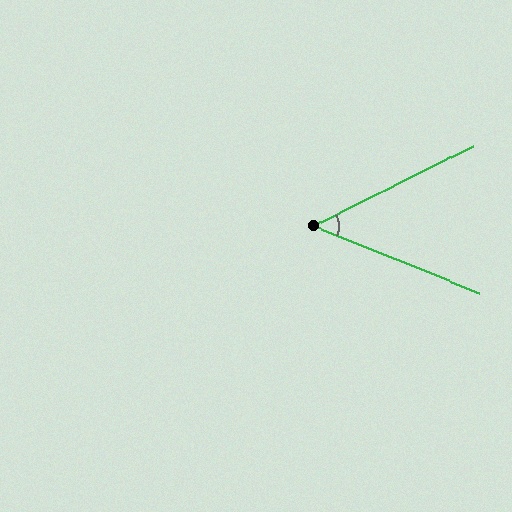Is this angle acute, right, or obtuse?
It is acute.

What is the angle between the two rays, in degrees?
Approximately 49 degrees.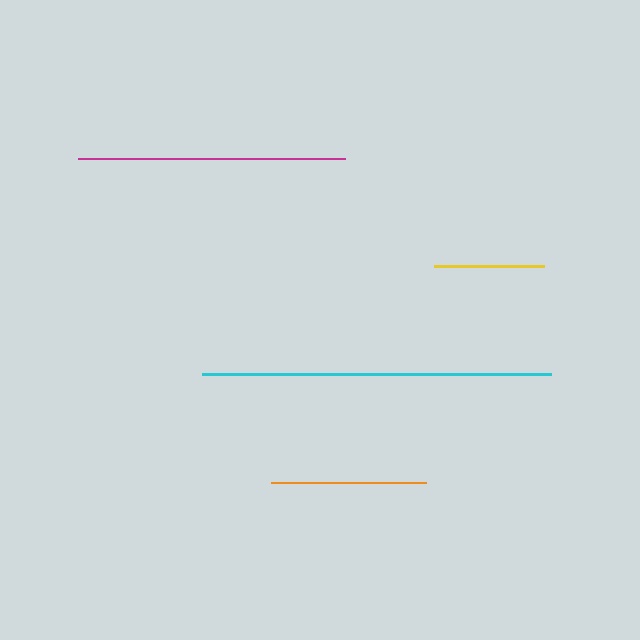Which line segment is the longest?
The cyan line is the longest at approximately 349 pixels.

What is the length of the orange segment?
The orange segment is approximately 155 pixels long.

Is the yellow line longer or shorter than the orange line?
The orange line is longer than the yellow line.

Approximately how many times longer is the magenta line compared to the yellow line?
The magenta line is approximately 2.4 times the length of the yellow line.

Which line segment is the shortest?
The yellow line is the shortest at approximately 109 pixels.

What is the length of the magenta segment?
The magenta segment is approximately 267 pixels long.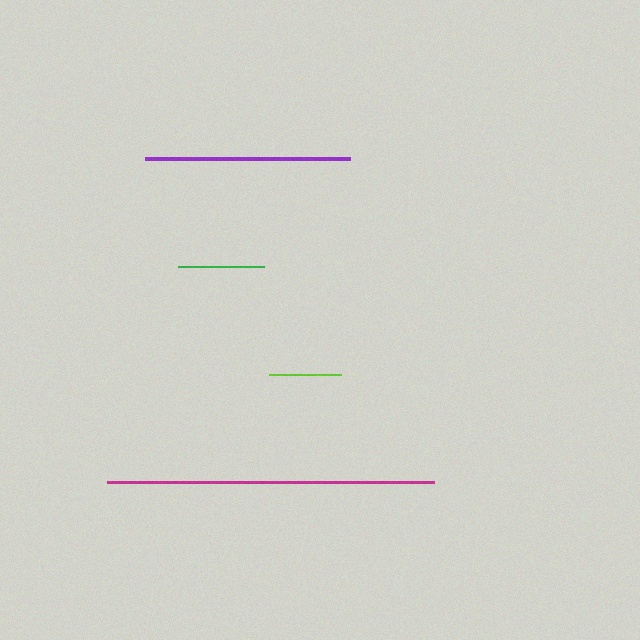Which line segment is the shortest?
The lime line is the shortest at approximately 72 pixels.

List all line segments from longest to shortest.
From longest to shortest: magenta, purple, green, lime.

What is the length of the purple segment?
The purple segment is approximately 205 pixels long.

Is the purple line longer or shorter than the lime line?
The purple line is longer than the lime line.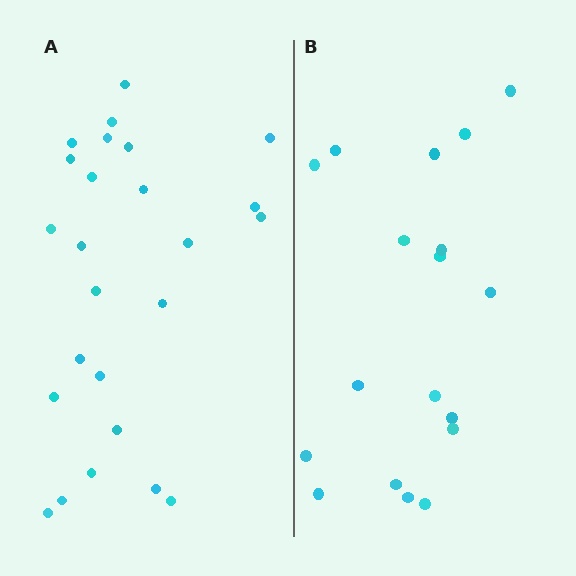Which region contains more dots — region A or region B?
Region A (the left region) has more dots.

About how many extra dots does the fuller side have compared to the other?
Region A has roughly 8 or so more dots than region B.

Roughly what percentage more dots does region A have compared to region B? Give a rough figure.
About 40% more.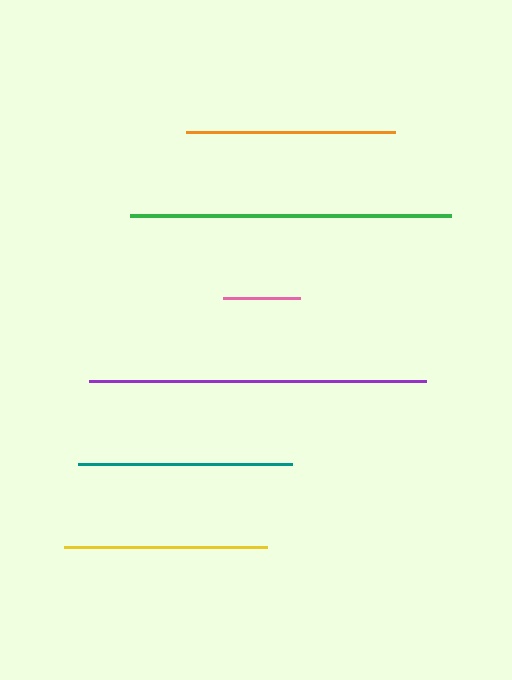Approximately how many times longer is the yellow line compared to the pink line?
The yellow line is approximately 2.6 times the length of the pink line.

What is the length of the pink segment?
The pink segment is approximately 78 pixels long.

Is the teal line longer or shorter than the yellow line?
The teal line is longer than the yellow line.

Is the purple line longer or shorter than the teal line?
The purple line is longer than the teal line.